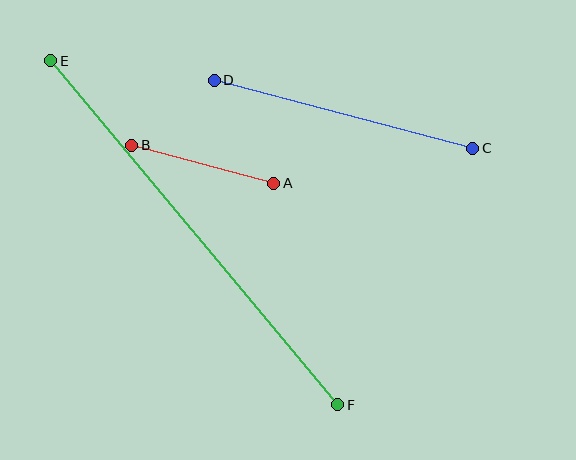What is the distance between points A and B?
The distance is approximately 147 pixels.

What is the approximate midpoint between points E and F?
The midpoint is at approximately (194, 233) pixels.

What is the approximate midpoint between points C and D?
The midpoint is at approximately (344, 114) pixels.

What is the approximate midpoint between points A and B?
The midpoint is at approximately (203, 164) pixels.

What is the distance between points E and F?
The distance is approximately 448 pixels.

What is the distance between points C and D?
The distance is approximately 267 pixels.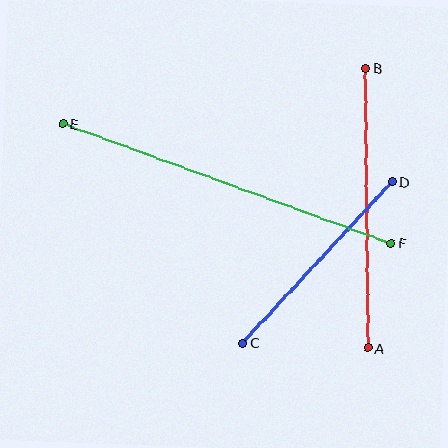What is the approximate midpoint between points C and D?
The midpoint is at approximately (317, 262) pixels.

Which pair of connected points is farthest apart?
Points E and F are farthest apart.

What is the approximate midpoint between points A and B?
The midpoint is at approximately (367, 208) pixels.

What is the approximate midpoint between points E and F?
The midpoint is at approximately (227, 184) pixels.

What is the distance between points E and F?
The distance is approximately 350 pixels.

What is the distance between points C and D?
The distance is approximately 220 pixels.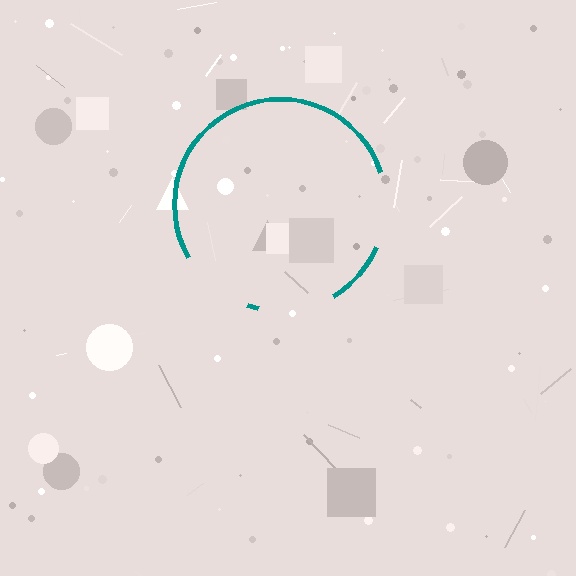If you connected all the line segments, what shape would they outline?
They would outline a circle.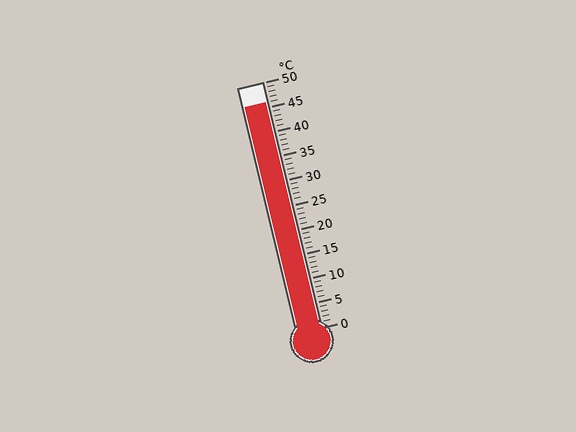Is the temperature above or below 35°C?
The temperature is above 35°C.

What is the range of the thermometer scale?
The thermometer scale ranges from 0°C to 50°C.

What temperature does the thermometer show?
The thermometer shows approximately 46°C.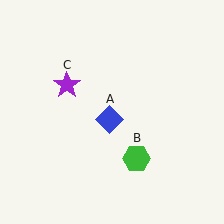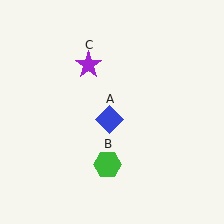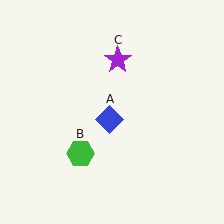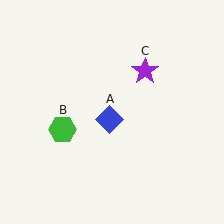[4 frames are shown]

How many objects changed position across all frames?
2 objects changed position: green hexagon (object B), purple star (object C).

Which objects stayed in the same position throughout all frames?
Blue diamond (object A) remained stationary.